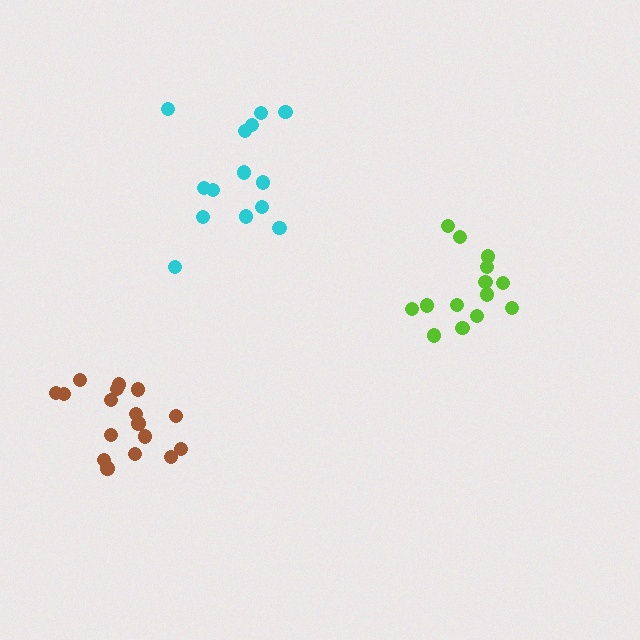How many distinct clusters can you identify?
There are 3 distinct clusters.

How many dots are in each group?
Group 1: 14 dots, Group 2: 14 dots, Group 3: 17 dots (45 total).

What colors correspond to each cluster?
The clusters are colored: lime, cyan, brown.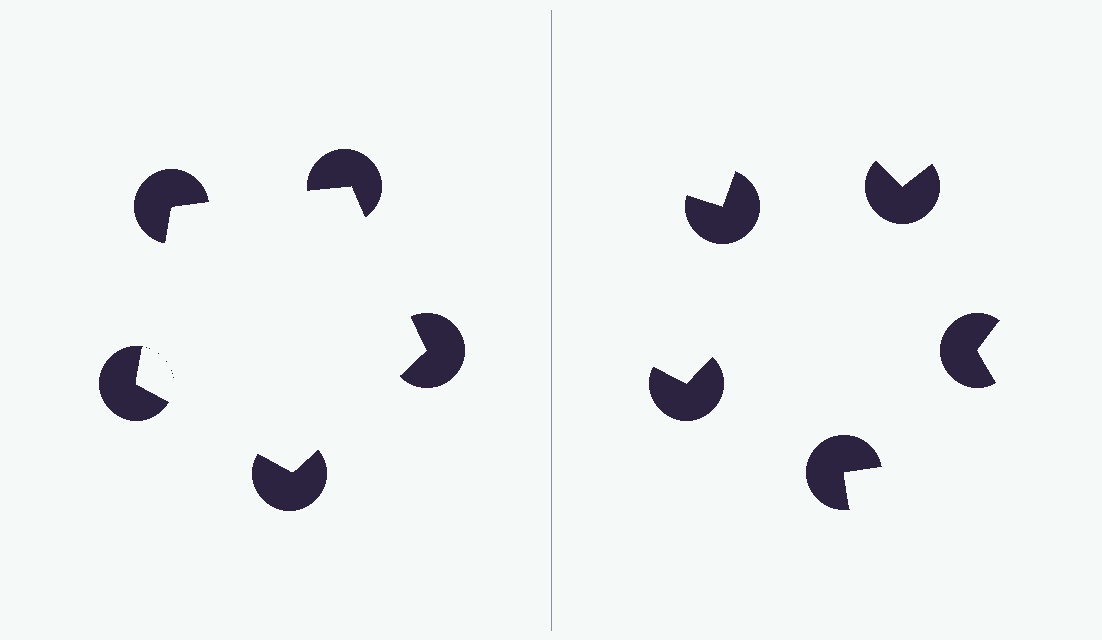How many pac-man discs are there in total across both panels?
10 — 5 on each side.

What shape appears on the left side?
An illusory pentagon.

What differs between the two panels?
The pac-man discs are positioned identically on both sides; only the wedge orientations differ. On the left they align to a pentagon; on the right they are misaligned.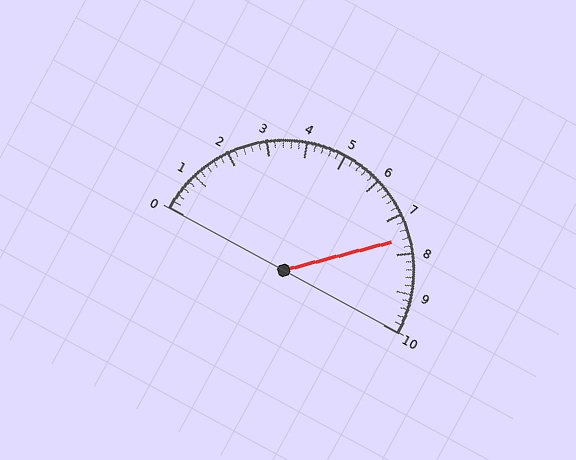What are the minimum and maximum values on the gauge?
The gauge ranges from 0 to 10.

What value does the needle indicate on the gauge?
The needle indicates approximately 7.6.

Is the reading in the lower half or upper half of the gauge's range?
The reading is in the upper half of the range (0 to 10).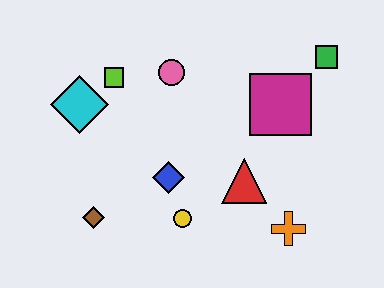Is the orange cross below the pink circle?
Yes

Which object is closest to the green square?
The magenta square is closest to the green square.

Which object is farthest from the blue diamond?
The green square is farthest from the blue diamond.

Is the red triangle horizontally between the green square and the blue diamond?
Yes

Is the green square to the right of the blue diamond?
Yes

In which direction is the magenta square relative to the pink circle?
The magenta square is to the right of the pink circle.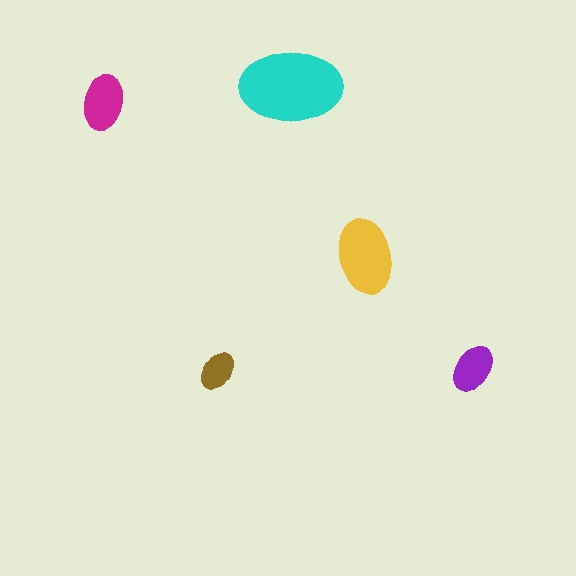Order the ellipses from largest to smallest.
the cyan one, the yellow one, the magenta one, the purple one, the brown one.